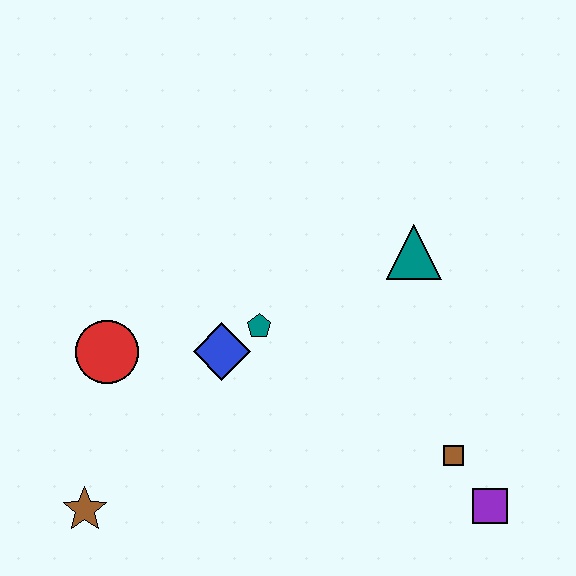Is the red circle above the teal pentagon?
No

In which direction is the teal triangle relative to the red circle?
The teal triangle is to the right of the red circle.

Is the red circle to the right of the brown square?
No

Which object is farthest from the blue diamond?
The purple square is farthest from the blue diamond.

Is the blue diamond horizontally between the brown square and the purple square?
No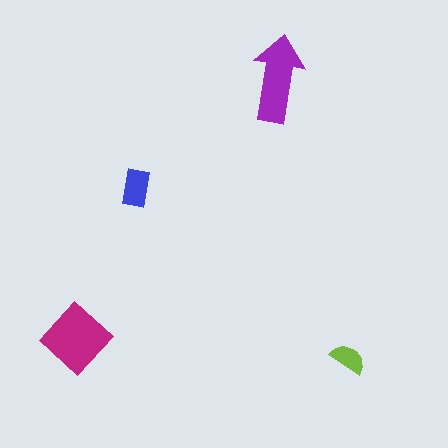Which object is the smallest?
The lime semicircle.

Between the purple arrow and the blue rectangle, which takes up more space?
The purple arrow.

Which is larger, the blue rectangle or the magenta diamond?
The magenta diamond.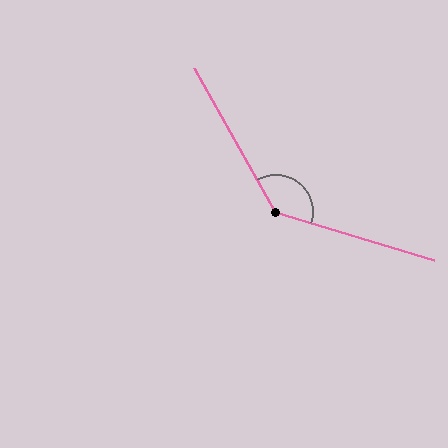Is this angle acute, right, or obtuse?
It is obtuse.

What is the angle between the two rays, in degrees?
Approximately 136 degrees.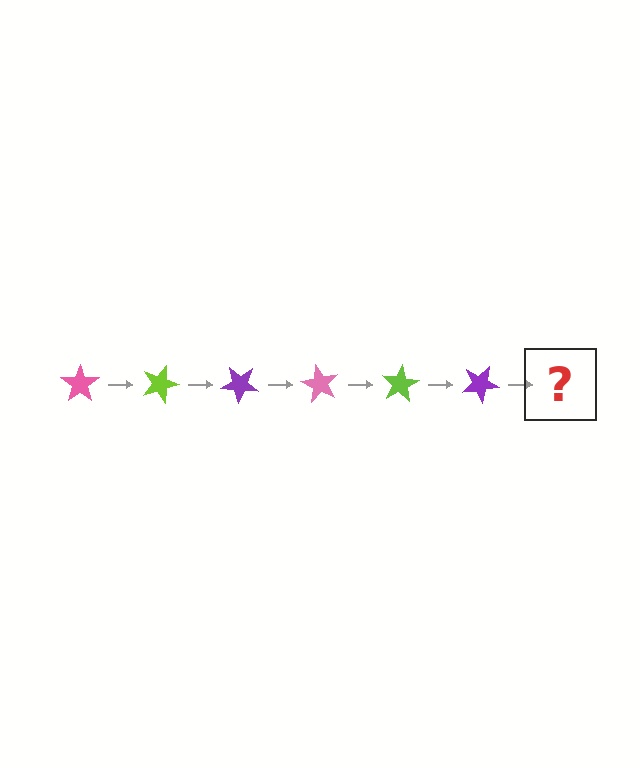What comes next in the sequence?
The next element should be a pink star, rotated 120 degrees from the start.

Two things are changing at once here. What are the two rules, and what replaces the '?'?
The two rules are that it rotates 20 degrees each step and the color cycles through pink, lime, and purple. The '?' should be a pink star, rotated 120 degrees from the start.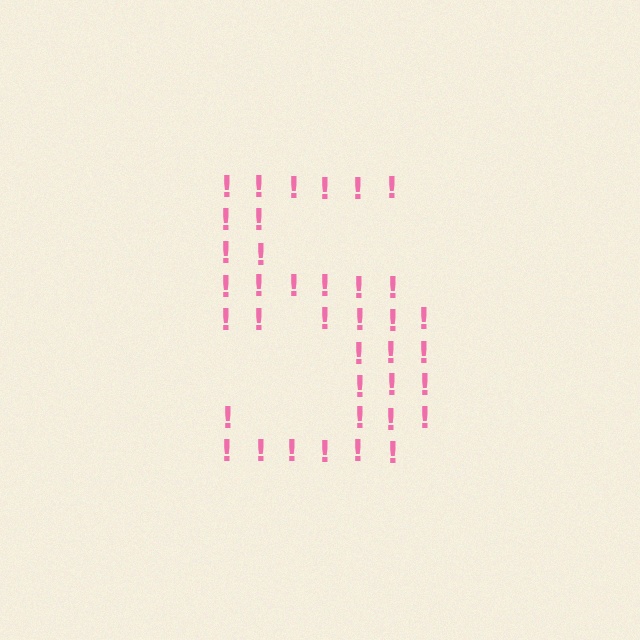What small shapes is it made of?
It is made of small exclamation marks.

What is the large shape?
The large shape is the digit 5.